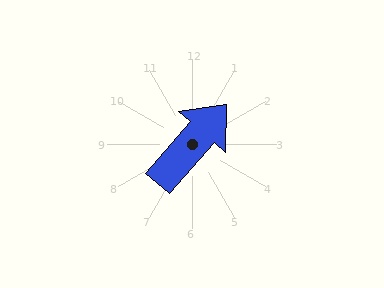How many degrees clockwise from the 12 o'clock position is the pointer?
Approximately 41 degrees.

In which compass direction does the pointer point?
Northeast.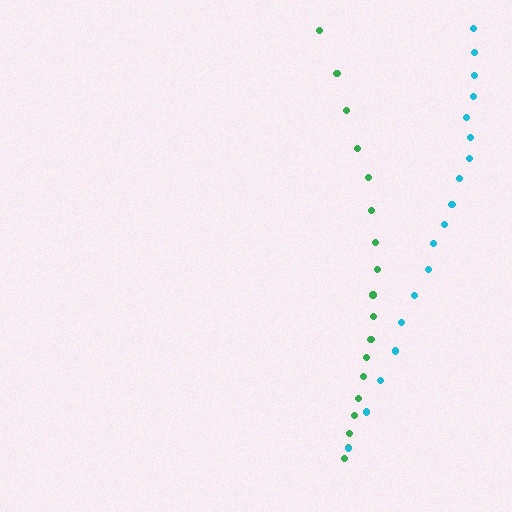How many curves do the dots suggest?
There are 2 distinct paths.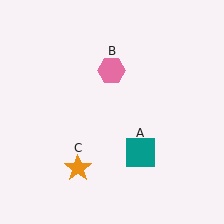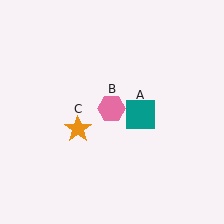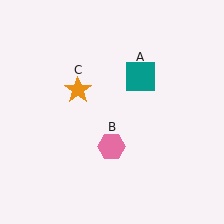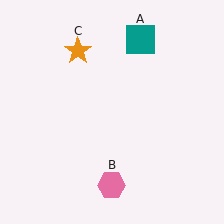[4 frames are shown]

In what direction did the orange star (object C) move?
The orange star (object C) moved up.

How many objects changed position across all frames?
3 objects changed position: teal square (object A), pink hexagon (object B), orange star (object C).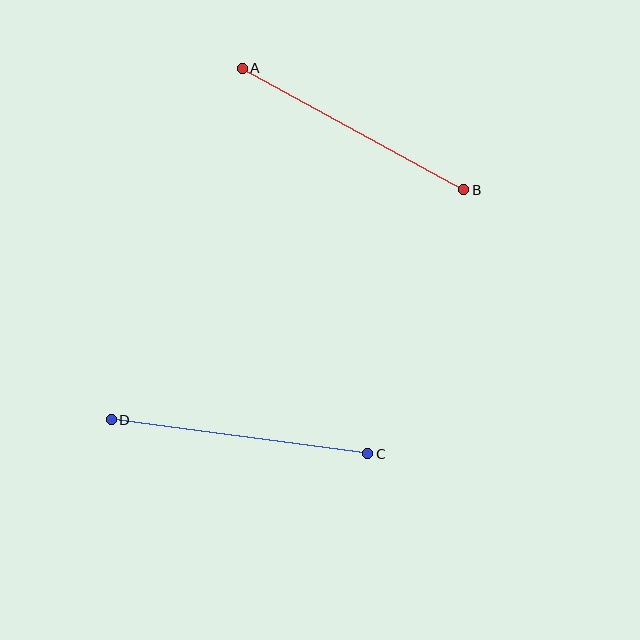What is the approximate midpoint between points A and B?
The midpoint is at approximately (353, 129) pixels.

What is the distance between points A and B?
The distance is approximately 252 pixels.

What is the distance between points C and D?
The distance is approximately 259 pixels.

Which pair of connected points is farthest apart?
Points C and D are farthest apart.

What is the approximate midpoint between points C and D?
The midpoint is at approximately (239, 437) pixels.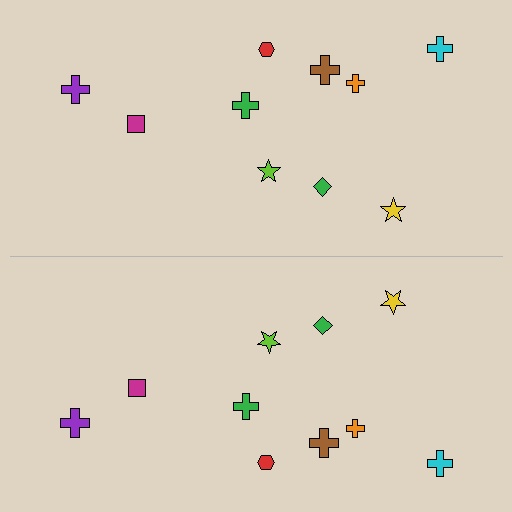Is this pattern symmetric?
Yes, this pattern has bilateral (reflection) symmetry.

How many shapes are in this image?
There are 20 shapes in this image.